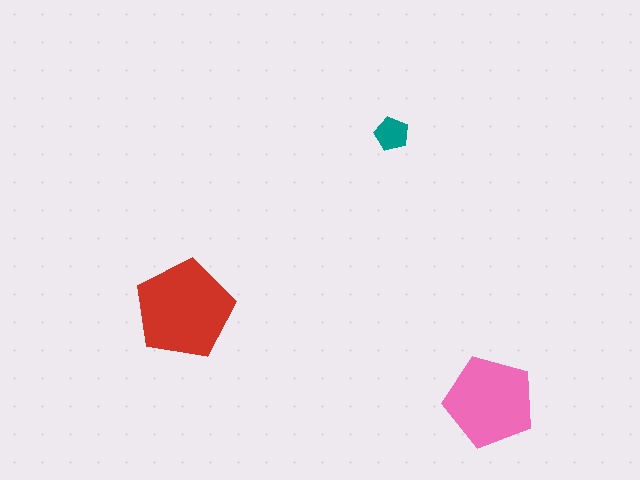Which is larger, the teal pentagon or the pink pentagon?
The pink one.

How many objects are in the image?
There are 3 objects in the image.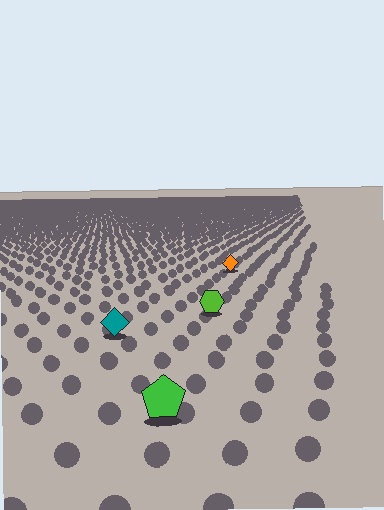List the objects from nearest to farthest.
From nearest to farthest: the green pentagon, the teal diamond, the lime hexagon, the orange diamond.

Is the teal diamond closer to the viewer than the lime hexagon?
Yes. The teal diamond is closer — you can tell from the texture gradient: the ground texture is coarser near it.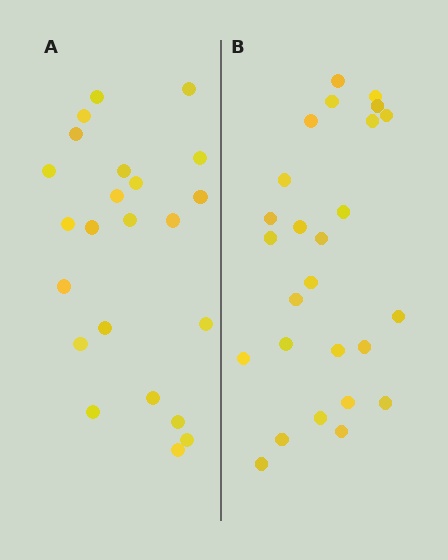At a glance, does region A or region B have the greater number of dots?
Region B (the right region) has more dots.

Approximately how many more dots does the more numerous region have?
Region B has just a few more — roughly 2 or 3 more dots than region A.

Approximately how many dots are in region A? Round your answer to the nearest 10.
About 20 dots. (The exact count is 23, which rounds to 20.)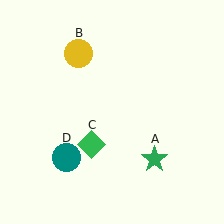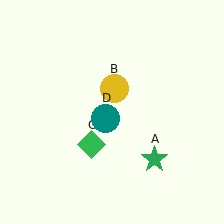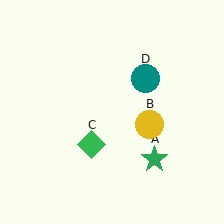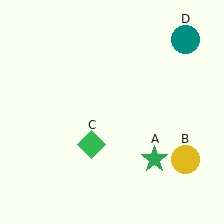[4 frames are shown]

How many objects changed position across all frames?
2 objects changed position: yellow circle (object B), teal circle (object D).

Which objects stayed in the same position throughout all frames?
Green star (object A) and green diamond (object C) remained stationary.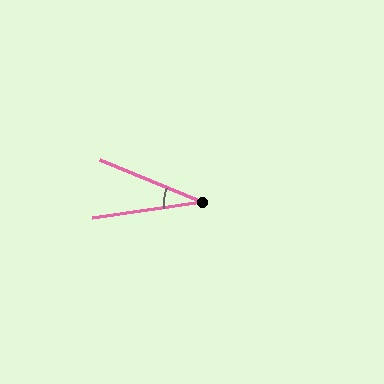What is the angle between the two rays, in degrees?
Approximately 31 degrees.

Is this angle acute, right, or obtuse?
It is acute.